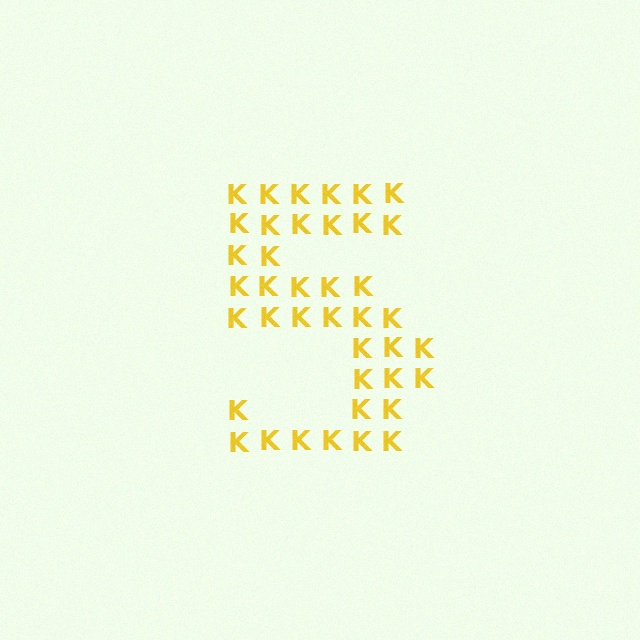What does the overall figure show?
The overall figure shows the digit 5.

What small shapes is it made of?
It is made of small letter K's.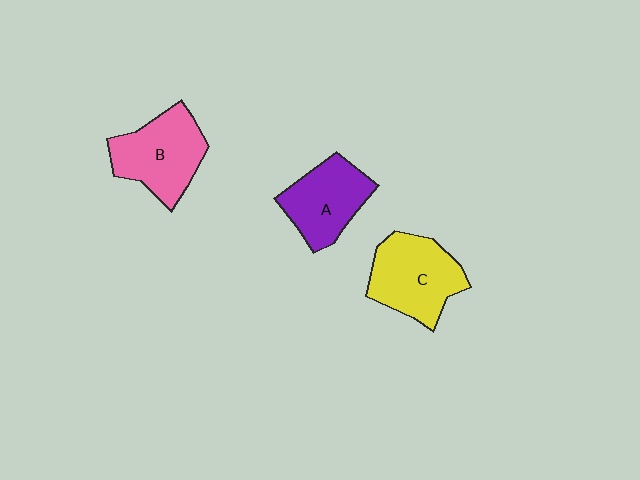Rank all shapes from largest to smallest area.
From largest to smallest: C (yellow), B (pink), A (purple).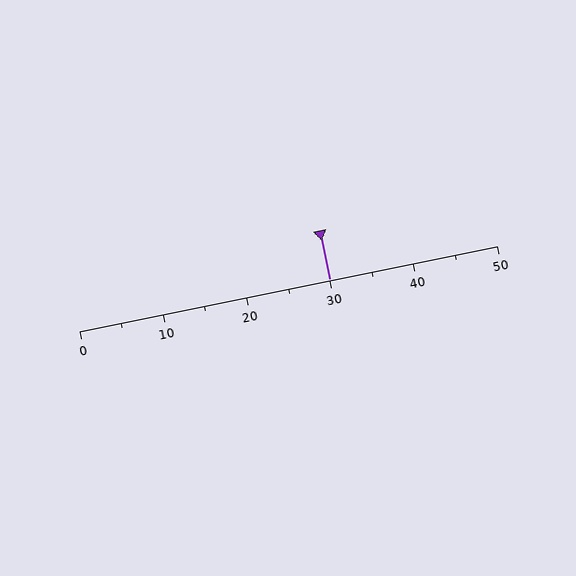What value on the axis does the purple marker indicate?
The marker indicates approximately 30.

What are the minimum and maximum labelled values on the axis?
The axis runs from 0 to 50.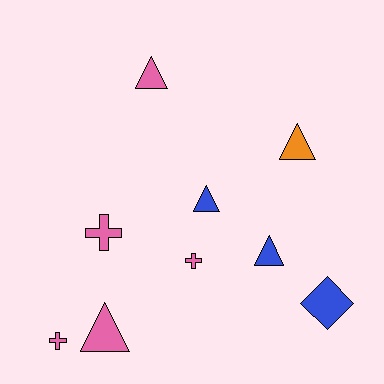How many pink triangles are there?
There are 2 pink triangles.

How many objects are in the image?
There are 9 objects.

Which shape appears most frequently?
Triangle, with 5 objects.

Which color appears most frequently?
Pink, with 5 objects.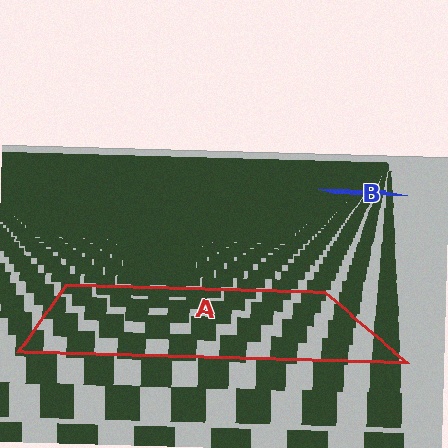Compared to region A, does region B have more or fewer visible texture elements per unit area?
Region B has more texture elements per unit area — they are packed more densely because it is farther away.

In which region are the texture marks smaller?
The texture marks are smaller in region B, because it is farther away.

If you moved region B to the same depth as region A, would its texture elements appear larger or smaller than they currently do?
They would appear larger. At a closer depth, the same texture elements are projected at a bigger on-screen size.